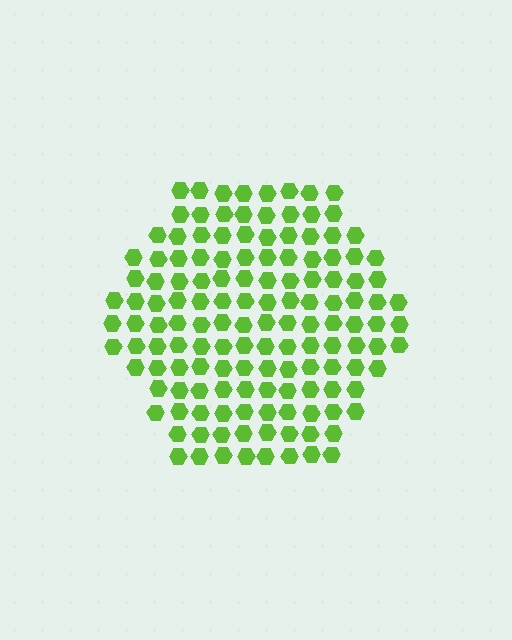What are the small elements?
The small elements are hexagons.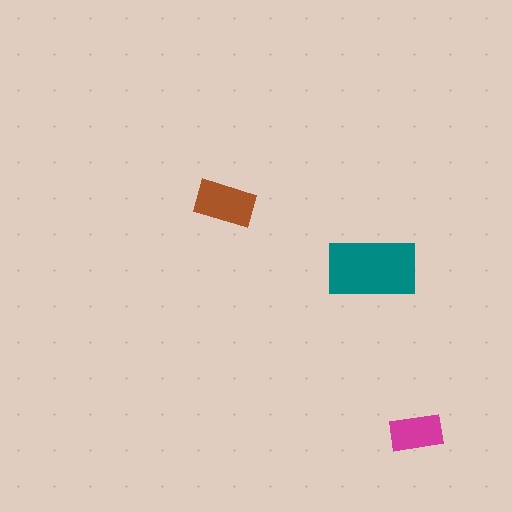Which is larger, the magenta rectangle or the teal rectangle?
The teal one.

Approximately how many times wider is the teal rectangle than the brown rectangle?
About 1.5 times wider.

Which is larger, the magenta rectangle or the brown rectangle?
The brown one.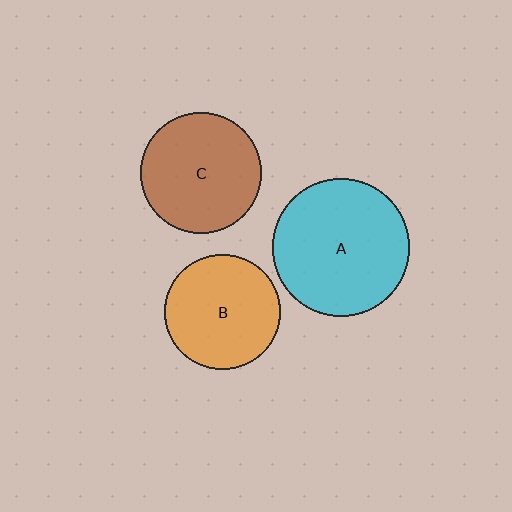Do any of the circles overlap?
No, none of the circles overlap.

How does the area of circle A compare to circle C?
Approximately 1.3 times.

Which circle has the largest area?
Circle A (cyan).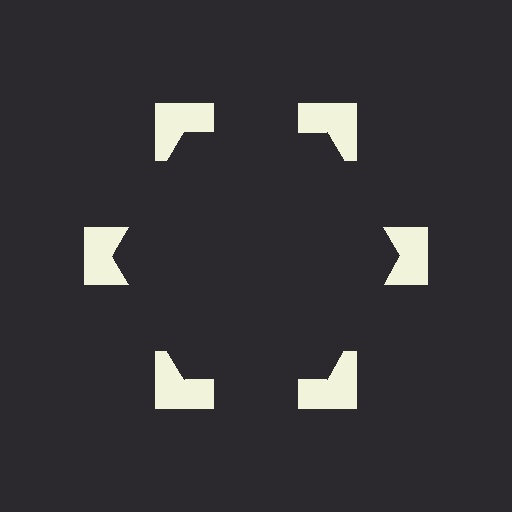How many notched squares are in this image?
There are 6 — one at each vertex of the illusory hexagon.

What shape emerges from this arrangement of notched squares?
An illusory hexagon — its edges are inferred from the aligned wedge cuts in the notched squares, not physically drawn.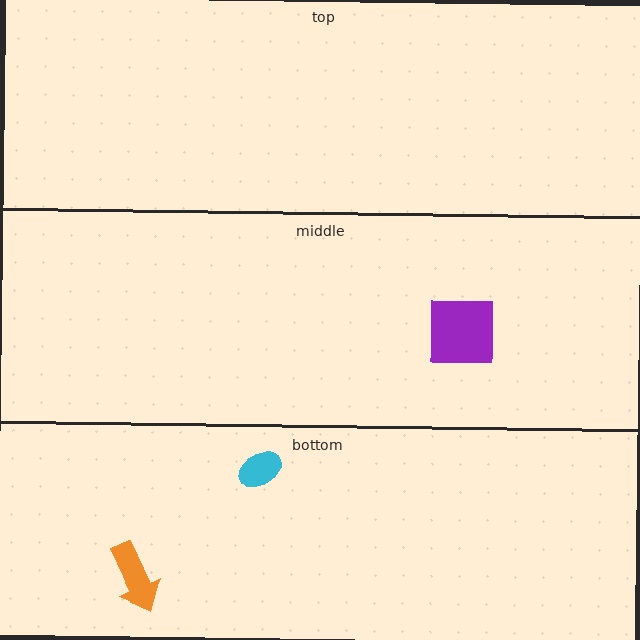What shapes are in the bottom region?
The orange arrow, the cyan ellipse.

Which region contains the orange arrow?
The bottom region.